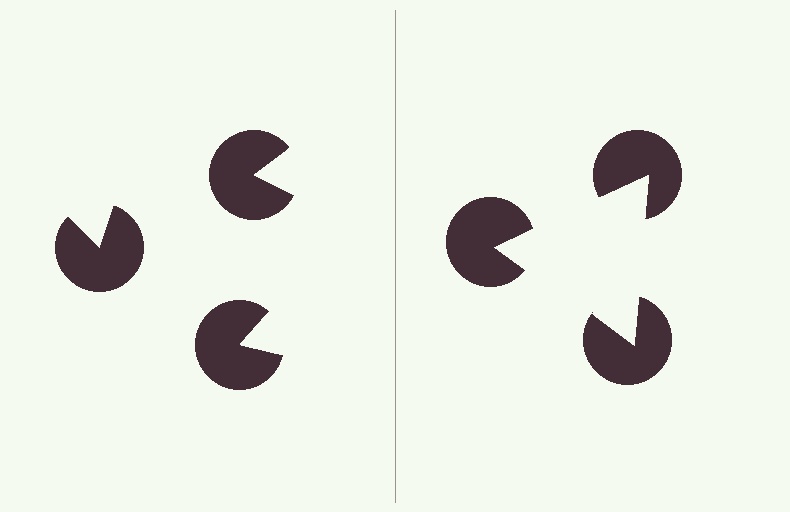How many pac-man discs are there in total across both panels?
6 — 3 on each side.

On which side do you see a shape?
An illusory triangle appears on the right side. On the left side the wedge cuts are rotated, so no coherent shape forms.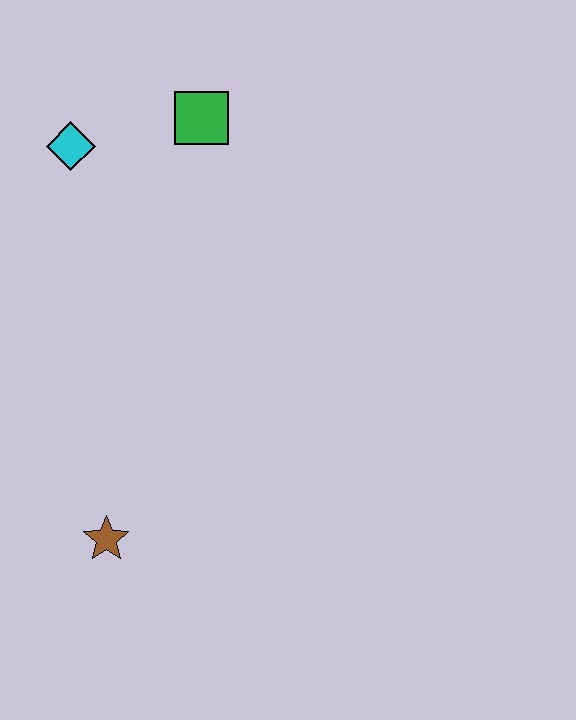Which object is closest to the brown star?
The cyan diamond is closest to the brown star.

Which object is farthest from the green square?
The brown star is farthest from the green square.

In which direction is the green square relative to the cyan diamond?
The green square is to the right of the cyan diamond.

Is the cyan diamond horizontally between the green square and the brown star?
No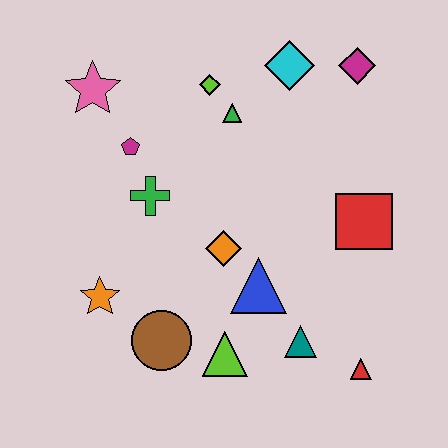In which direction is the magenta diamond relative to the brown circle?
The magenta diamond is above the brown circle.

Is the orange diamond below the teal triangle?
No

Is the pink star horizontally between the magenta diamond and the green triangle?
No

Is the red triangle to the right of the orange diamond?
Yes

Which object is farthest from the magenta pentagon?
The red triangle is farthest from the magenta pentagon.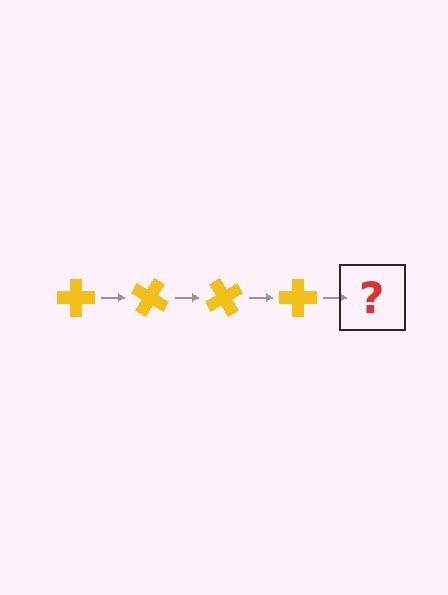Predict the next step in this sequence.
The next step is a yellow cross rotated 120 degrees.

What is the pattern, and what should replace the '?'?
The pattern is that the cross rotates 30 degrees each step. The '?' should be a yellow cross rotated 120 degrees.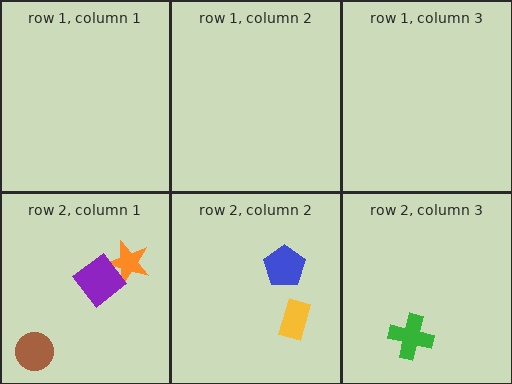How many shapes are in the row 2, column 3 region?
1.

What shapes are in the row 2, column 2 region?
The blue pentagon, the yellow rectangle.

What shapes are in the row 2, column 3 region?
The green cross.